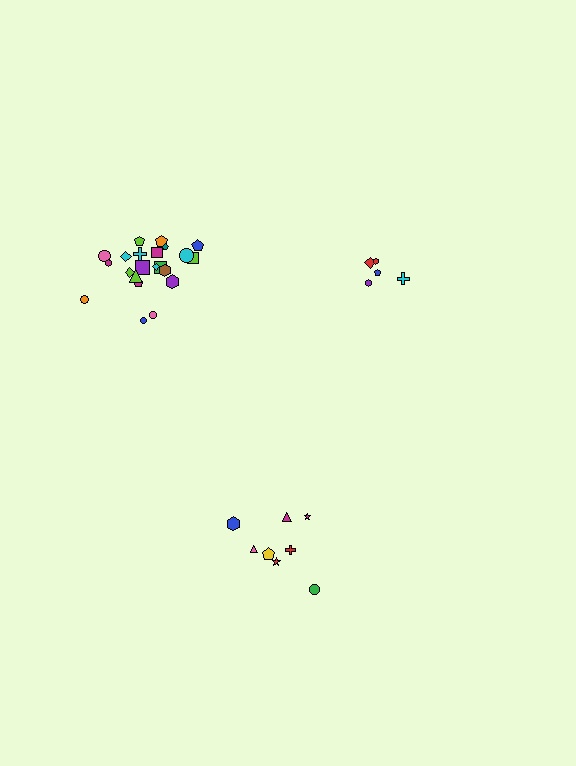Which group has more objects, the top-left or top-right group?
The top-left group.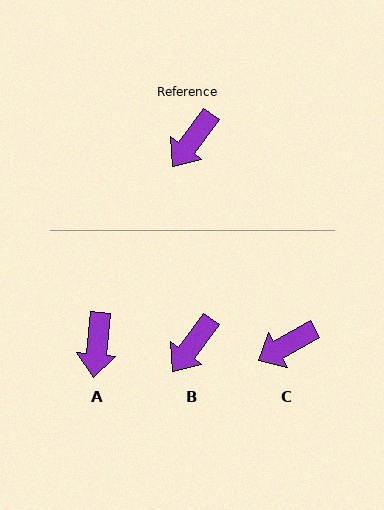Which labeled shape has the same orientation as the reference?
B.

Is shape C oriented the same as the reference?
No, it is off by about 24 degrees.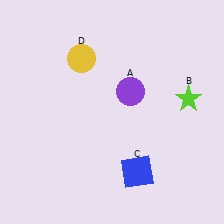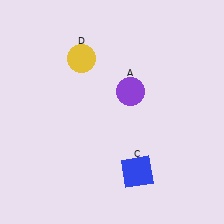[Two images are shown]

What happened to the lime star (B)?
The lime star (B) was removed in Image 2. It was in the top-right area of Image 1.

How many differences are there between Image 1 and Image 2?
There is 1 difference between the two images.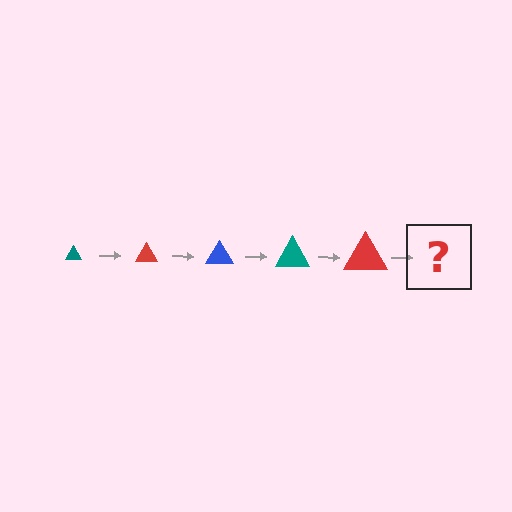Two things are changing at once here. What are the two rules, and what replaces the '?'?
The two rules are that the triangle grows larger each step and the color cycles through teal, red, and blue. The '?' should be a blue triangle, larger than the previous one.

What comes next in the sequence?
The next element should be a blue triangle, larger than the previous one.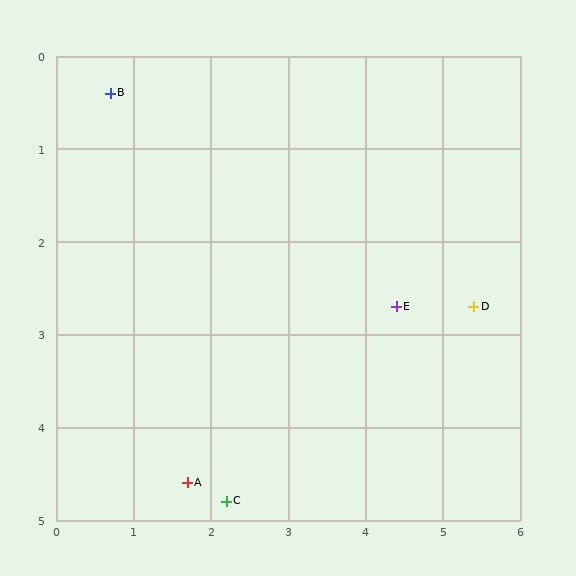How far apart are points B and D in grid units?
Points B and D are about 5.2 grid units apart.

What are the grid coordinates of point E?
Point E is at approximately (4.4, 2.7).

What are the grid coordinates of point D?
Point D is at approximately (5.4, 2.7).